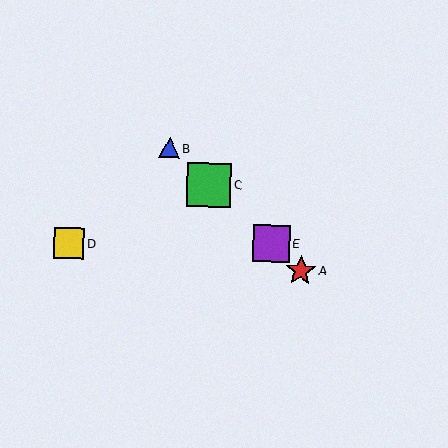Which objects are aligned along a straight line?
Objects A, B, C, E are aligned along a straight line.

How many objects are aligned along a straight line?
4 objects (A, B, C, E) are aligned along a straight line.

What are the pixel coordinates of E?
Object E is at (271, 243).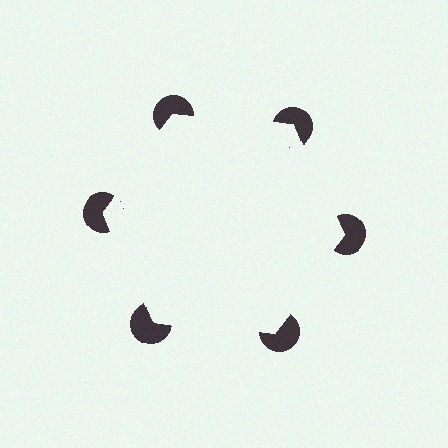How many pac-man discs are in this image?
There are 6 — one at each vertex of the illusory hexagon.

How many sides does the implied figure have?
6 sides.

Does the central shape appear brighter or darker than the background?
It typically appears slightly brighter than the background, even though no actual brightness change is drawn.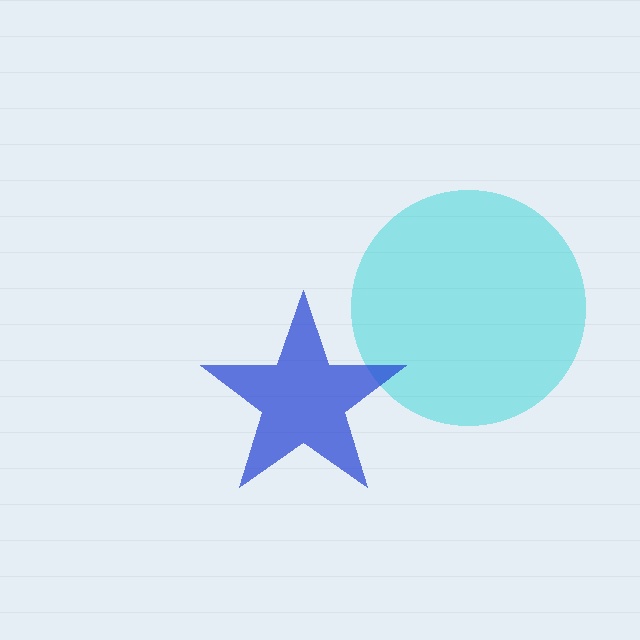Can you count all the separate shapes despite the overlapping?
Yes, there are 2 separate shapes.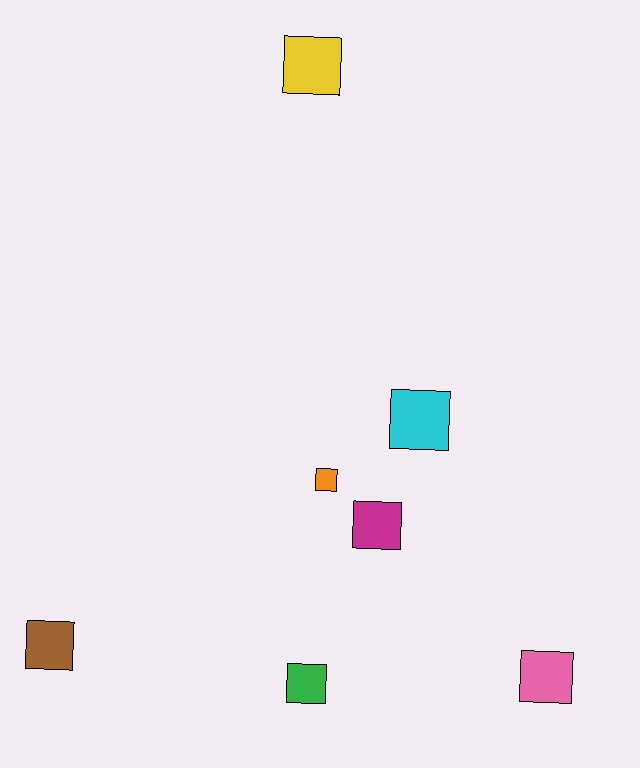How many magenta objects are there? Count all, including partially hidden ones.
There is 1 magenta object.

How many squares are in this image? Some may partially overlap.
There are 7 squares.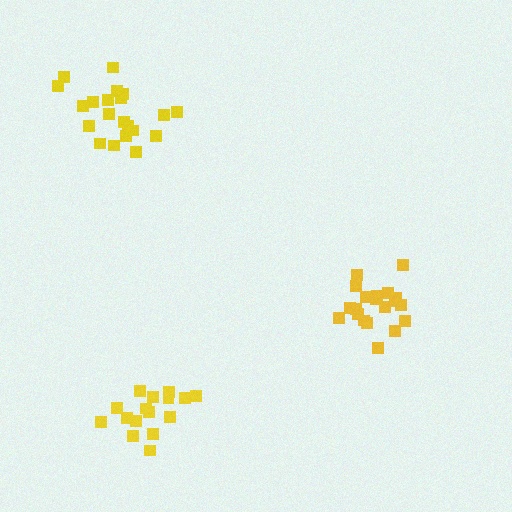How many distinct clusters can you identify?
There are 3 distinct clusters.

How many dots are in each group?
Group 1: 21 dots, Group 2: 16 dots, Group 3: 20 dots (57 total).